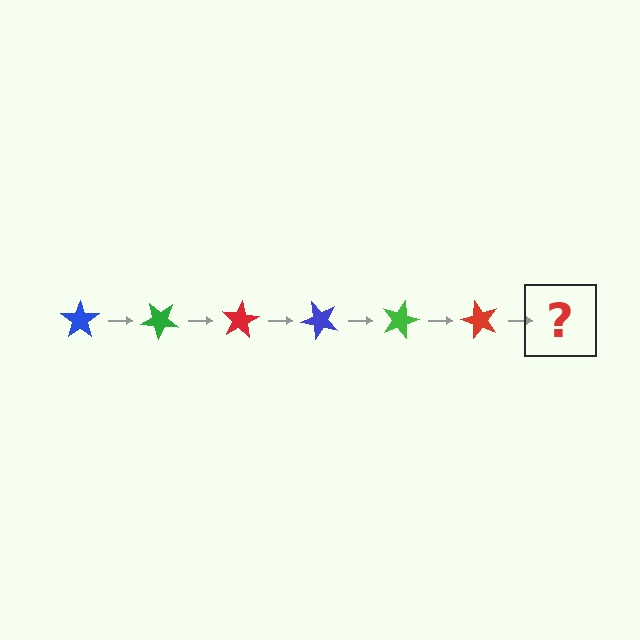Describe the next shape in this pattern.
It should be a blue star, rotated 240 degrees from the start.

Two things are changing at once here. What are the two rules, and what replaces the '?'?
The two rules are that it rotates 40 degrees each step and the color cycles through blue, green, and red. The '?' should be a blue star, rotated 240 degrees from the start.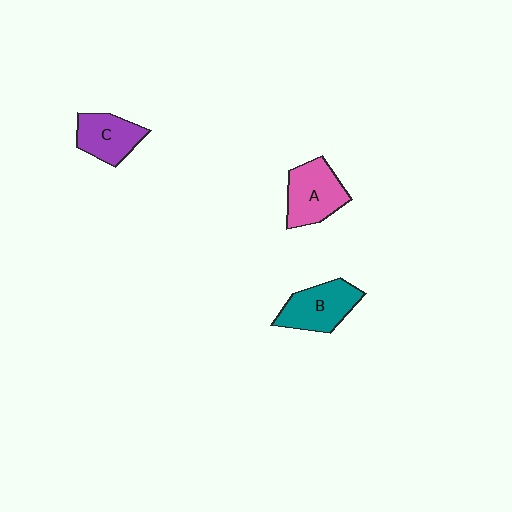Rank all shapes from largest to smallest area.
From largest to smallest: A (pink), B (teal), C (purple).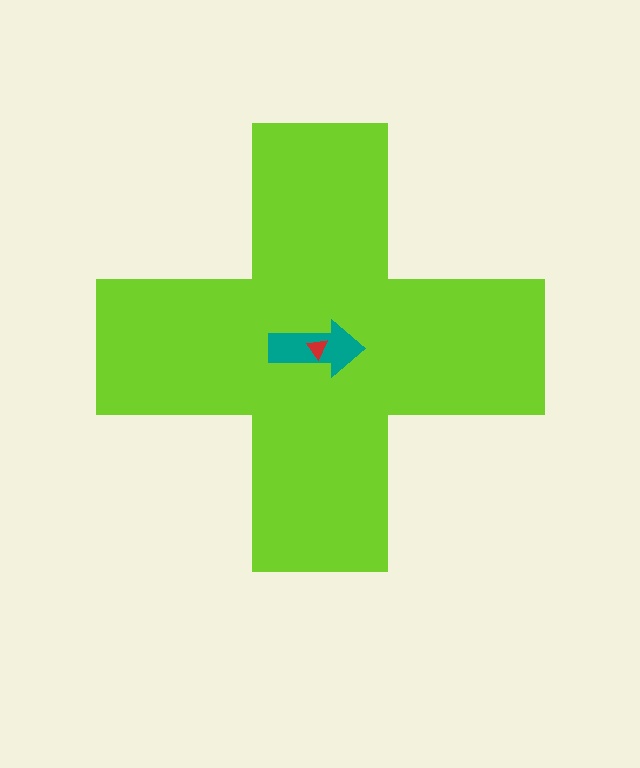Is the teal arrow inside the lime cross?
Yes.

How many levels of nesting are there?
3.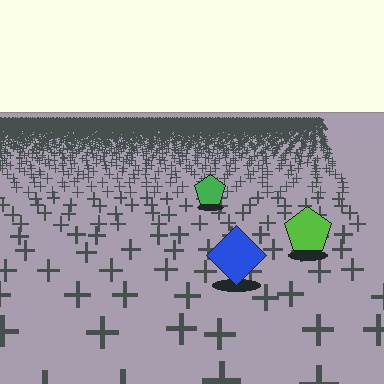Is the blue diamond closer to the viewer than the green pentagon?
Yes. The blue diamond is closer — you can tell from the texture gradient: the ground texture is coarser near it.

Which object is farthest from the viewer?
The green pentagon is farthest from the viewer. It appears smaller and the ground texture around it is denser.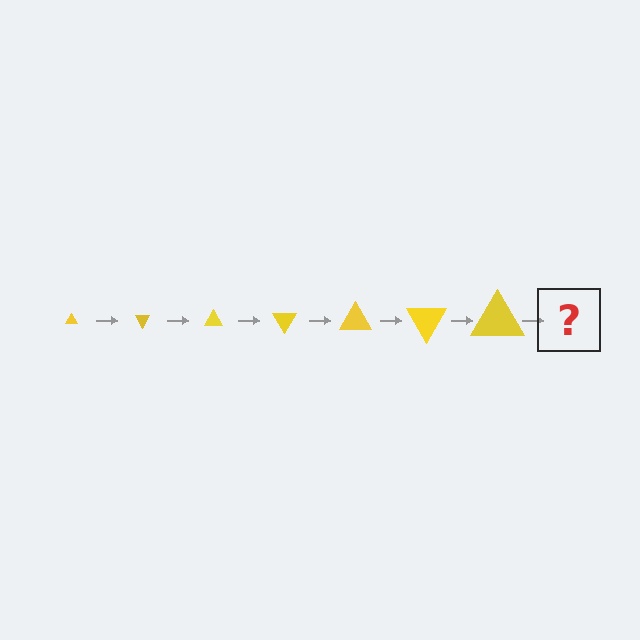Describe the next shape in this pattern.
It should be a triangle, larger than the previous one and rotated 420 degrees from the start.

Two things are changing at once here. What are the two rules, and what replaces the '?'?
The two rules are that the triangle grows larger each step and it rotates 60 degrees each step. The '?' should be a triangle, larger than the previous one and rotated 420 degrees from the start.